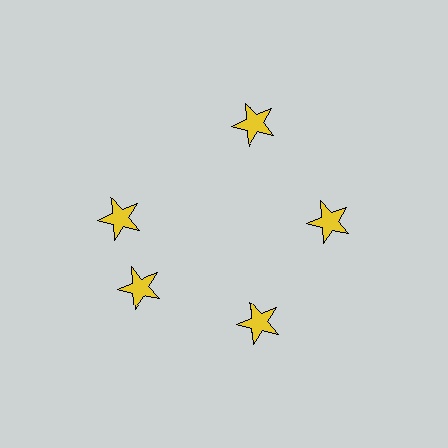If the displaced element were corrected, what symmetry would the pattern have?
It would have 5-fold rotational symmetry — the pattern would map onto itself every 72 degrees.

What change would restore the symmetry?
The symmetry would be restored by rotating it back into even spacing with its neighbors so that all 5 stars sit at equal angles and equal distance from the center.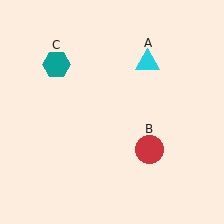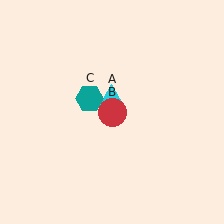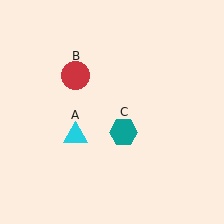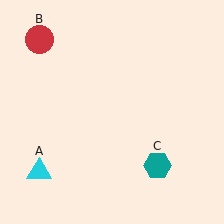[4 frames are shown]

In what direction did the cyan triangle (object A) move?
The cyan triangle (object A) moved down and to the left.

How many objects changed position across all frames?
3 objects changed position: cyan triangle (object A), red circle (object B), teal hexagon (object C).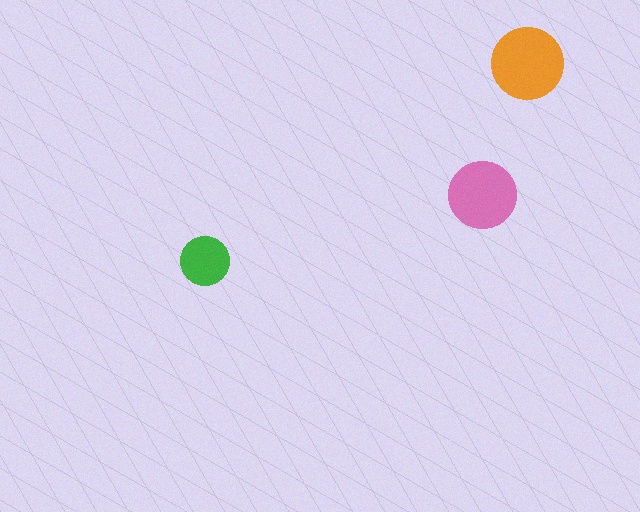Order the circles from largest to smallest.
the orange one, the pink one, the green one.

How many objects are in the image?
There are 3 objects in the image.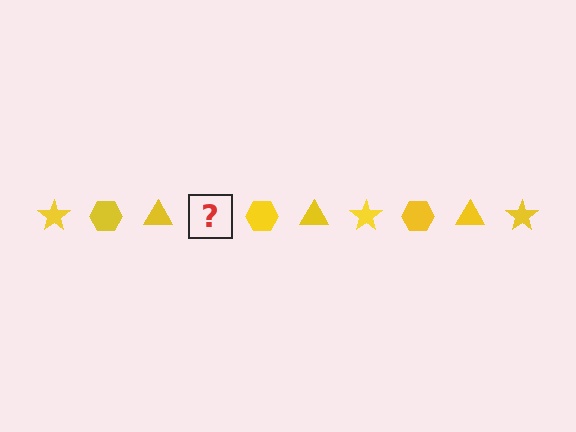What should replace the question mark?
The question mark should be replaced with a yellow star.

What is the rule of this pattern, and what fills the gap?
The rule is that the pattern cycles through star, hexagon, triangle shapes in yellow. The gap should be filled with a yellow star.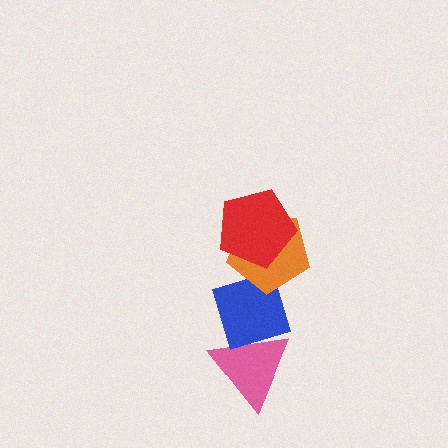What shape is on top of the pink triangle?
The blue diamond is on top of the pink triangle.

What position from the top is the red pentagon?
The red pentagon is 1st from the top.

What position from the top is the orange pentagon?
The orange pentagon is 2nd from the top.